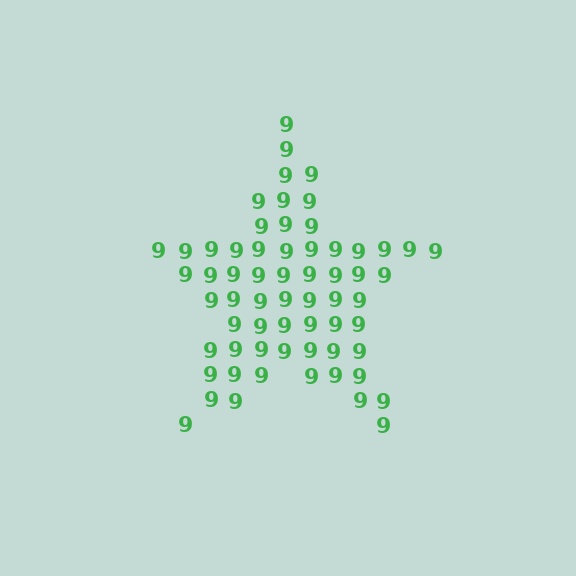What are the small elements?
The small elements are digit 9's.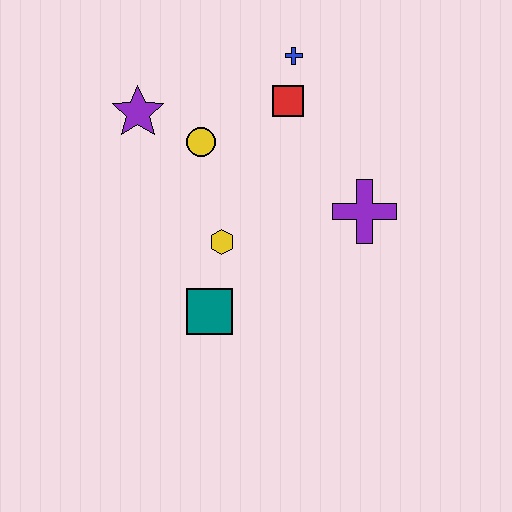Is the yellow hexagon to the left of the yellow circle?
No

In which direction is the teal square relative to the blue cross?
The teal square is below the blue cross.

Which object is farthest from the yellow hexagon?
The blue cross is farthest from the yellow hexagon.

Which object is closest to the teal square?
The yellow hexagon is closest to the teal square.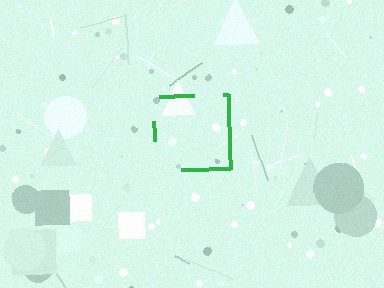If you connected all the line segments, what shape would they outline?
They would outline a square.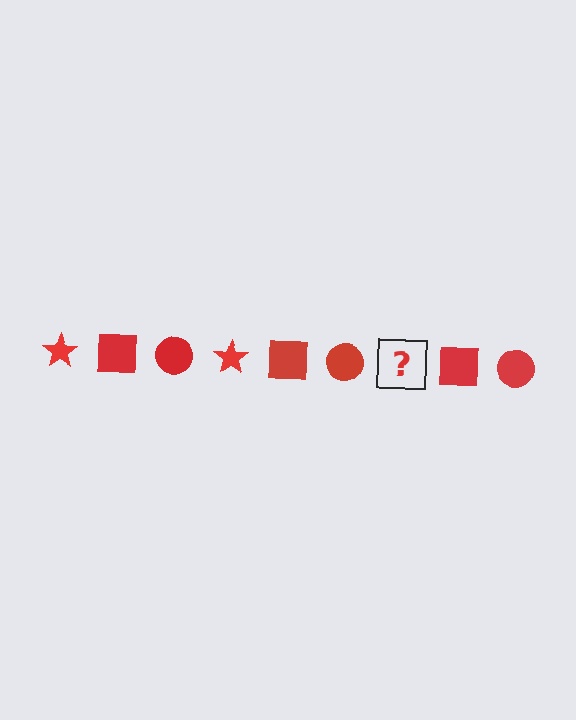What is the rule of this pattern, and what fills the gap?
The rule is that the pattern cycles through star, square, circle shapes in red. The gap should be filled with a red star.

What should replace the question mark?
The question mark should be replaced with a red star.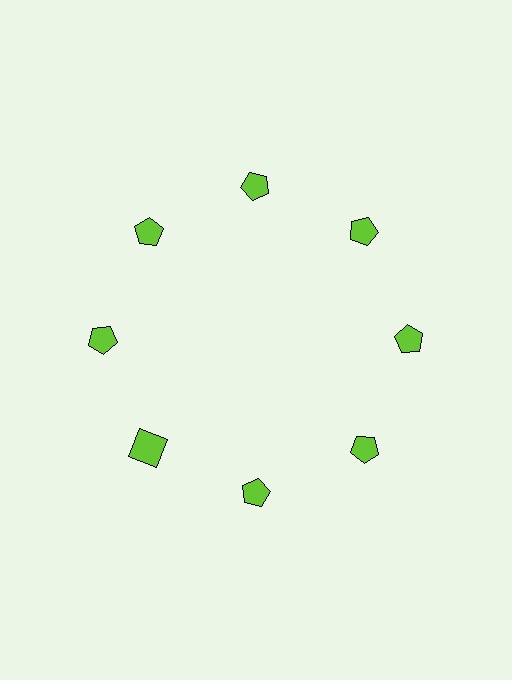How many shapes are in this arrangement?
There are 8 shapes arranged in a ring pattern.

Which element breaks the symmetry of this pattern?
The lime square at roughly the 8 o'clock position breaks the symmetry. All other shapes are lime pentagons.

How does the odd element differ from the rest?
It has a different shape: square instead of pentagon.